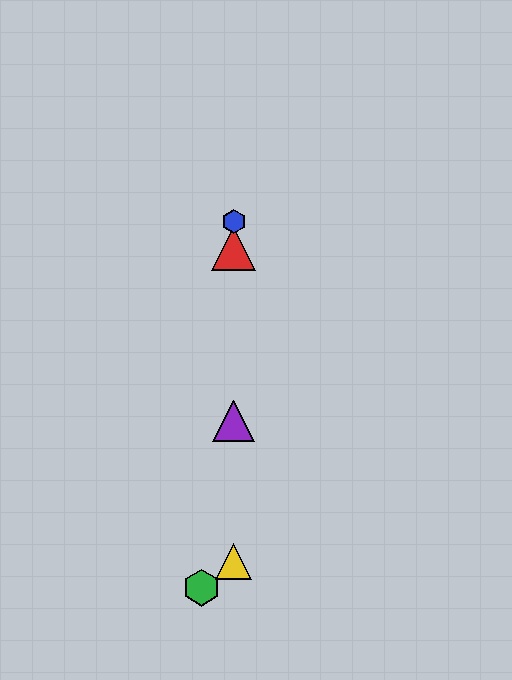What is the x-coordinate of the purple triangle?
The purple triangle is at x≈234.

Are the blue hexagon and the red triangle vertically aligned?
Yes, both are at x≈234.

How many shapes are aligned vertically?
4 shapes (the red triangle, the blue hexagon, the yellow triangle, the purple triangle) are aligned vertically.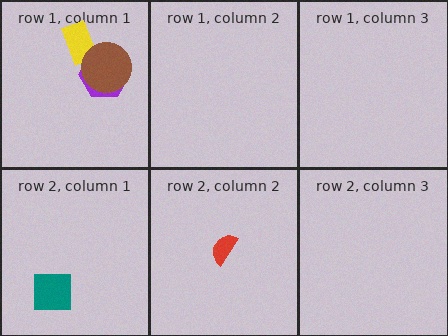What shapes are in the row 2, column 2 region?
The red semicircle.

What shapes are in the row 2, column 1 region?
The teal square.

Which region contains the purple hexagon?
The row 1, column 1 region.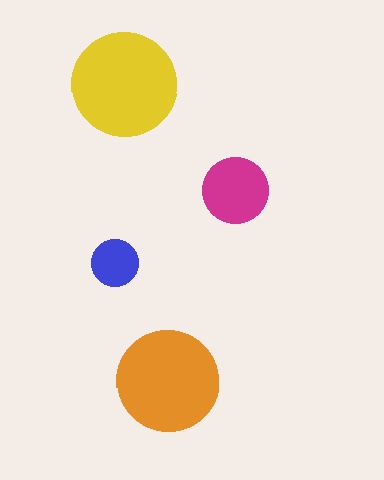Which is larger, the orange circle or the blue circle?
The orange one.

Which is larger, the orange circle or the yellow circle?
The yellow one.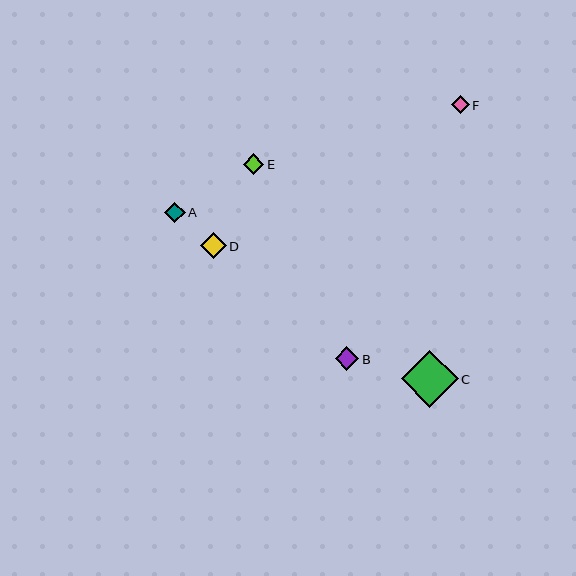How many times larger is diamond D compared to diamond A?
Diamond D is approximately 1.3 times the size of diamond A.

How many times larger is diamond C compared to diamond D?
Diamond C is approximately 2.2 times the size of diamond D.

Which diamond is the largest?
Diamond C is the largest with a size of approximately 57 pixels.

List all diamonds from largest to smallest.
From largest to smallest: C, D, B, E, A, F.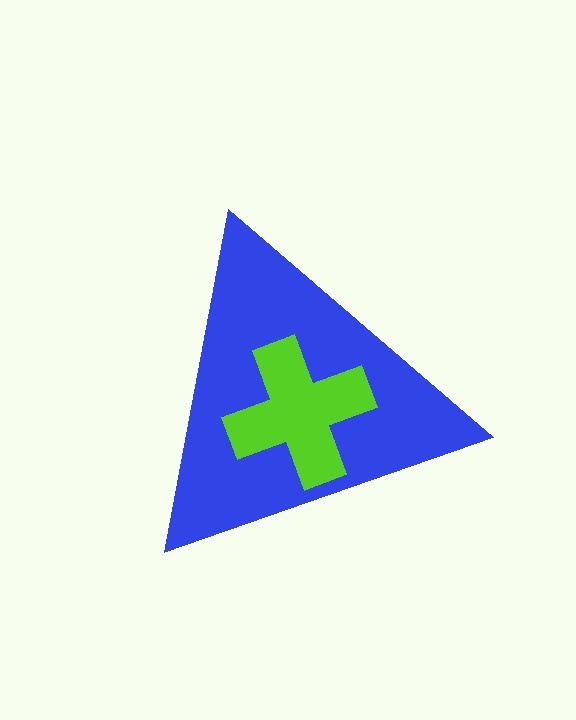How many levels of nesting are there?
2.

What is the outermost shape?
The blue triangle.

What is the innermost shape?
The lime cross.